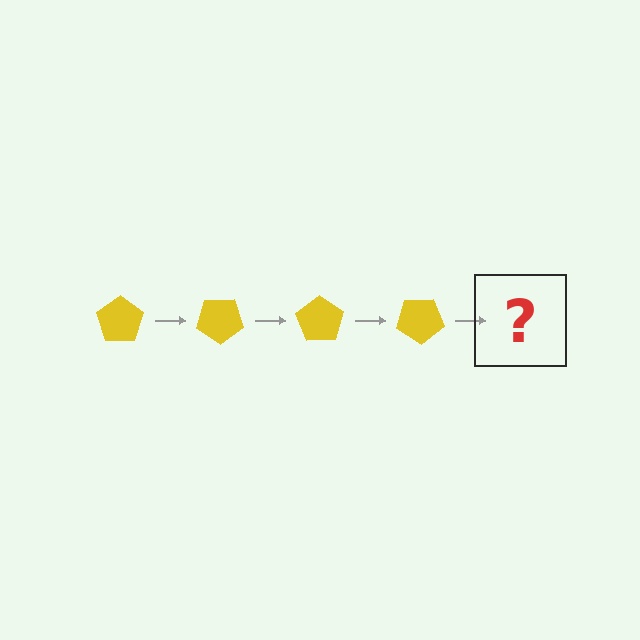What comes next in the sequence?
The next element should be a yellow pentagon rotated 140 degrees.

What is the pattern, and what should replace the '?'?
The pattern is that the pentagon rotates 35 degrees each step. The '?' should be a yellow pentagon rotated 140 degrees.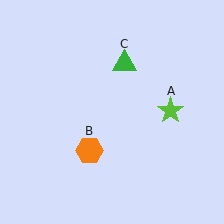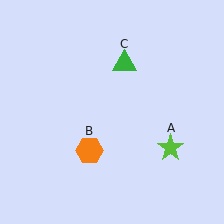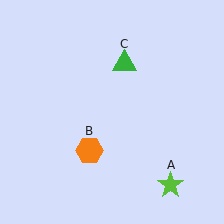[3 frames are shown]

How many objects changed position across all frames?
1 object changed position: lime star (object A).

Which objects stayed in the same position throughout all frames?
Orange hexagon (object B) and green triangle (object C) remained stationary.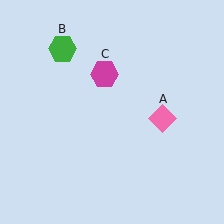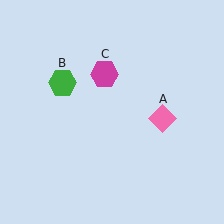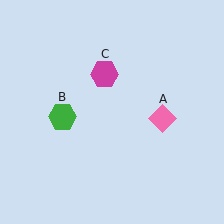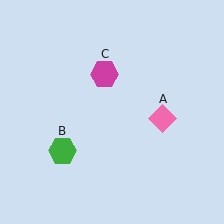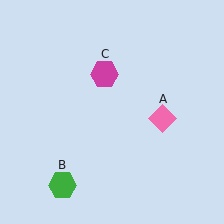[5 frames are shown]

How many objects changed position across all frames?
1 object changed position: green hexagon (object B).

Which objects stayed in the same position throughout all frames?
Pink diamond (object A) and magenta hexagon (object C) remained stationary.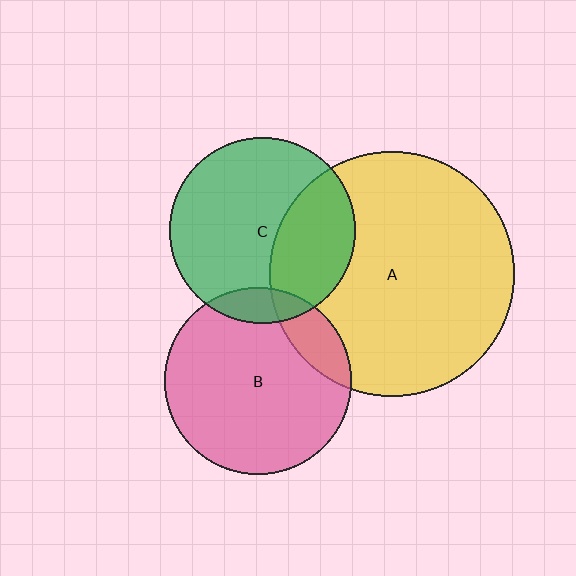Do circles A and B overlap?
Yes.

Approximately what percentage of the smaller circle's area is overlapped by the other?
Approximately 15%.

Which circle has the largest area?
Circle A (yellow).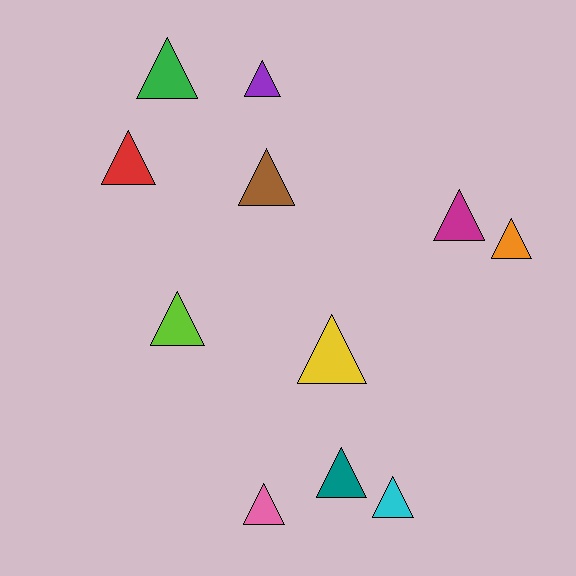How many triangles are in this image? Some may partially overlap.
There are 11 triangles.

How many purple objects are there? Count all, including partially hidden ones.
There is 1 purple object.